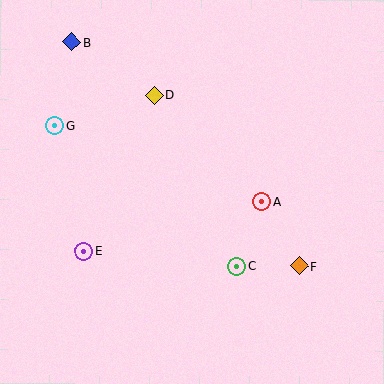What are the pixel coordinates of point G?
Point G is at (55, 126).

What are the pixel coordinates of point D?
Point D is at (155, 95).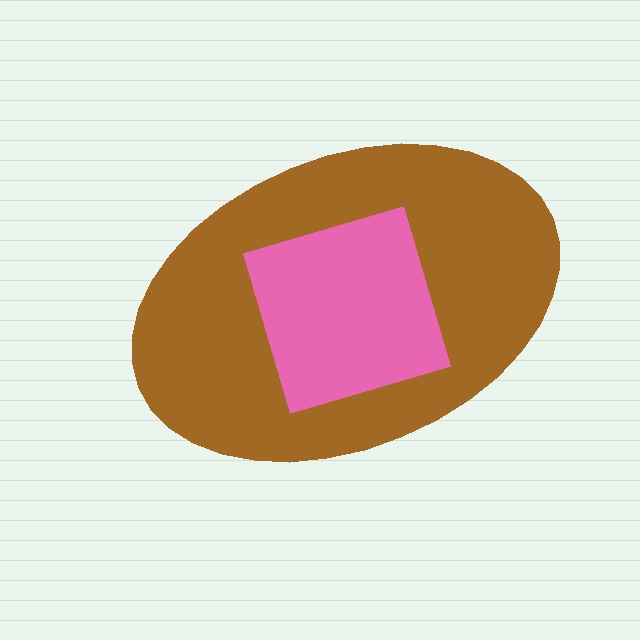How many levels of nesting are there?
2.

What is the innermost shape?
The pink diamond.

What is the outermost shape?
The brown ellipse.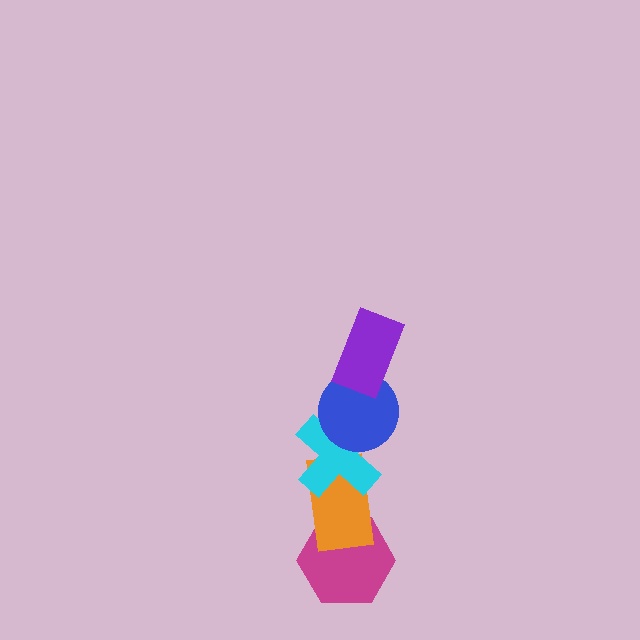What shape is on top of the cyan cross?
The blue circle is on top of the cyan cross.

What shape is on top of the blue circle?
The purple rectangle is on top of the blue circle.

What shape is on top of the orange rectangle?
The cyan cross is on top of the orange rectangle.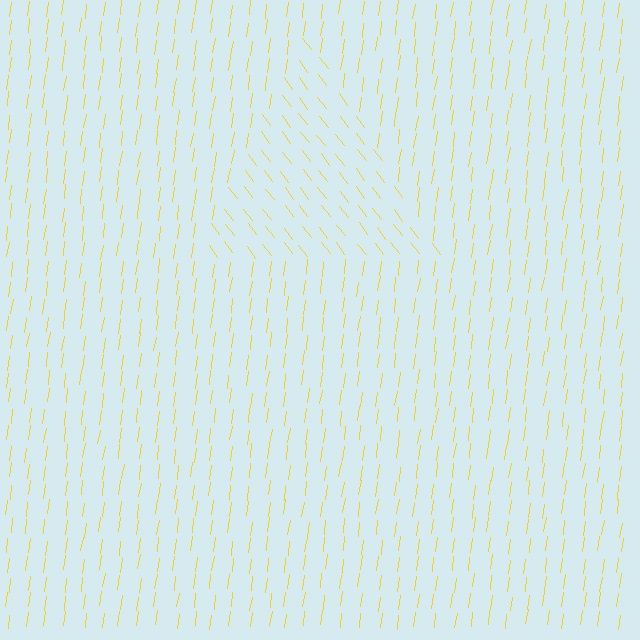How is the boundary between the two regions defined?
The boundary is defined purely by a change in line orientation (approximately 45 degrees difference). All lines are the same color and thickness.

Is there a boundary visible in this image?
Yes, there is a texture boundary formed by a change in line orientation.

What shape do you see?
I see a triangle.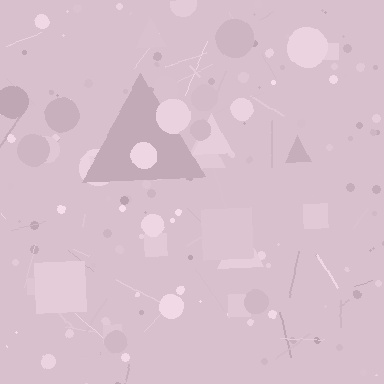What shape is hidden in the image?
A triangle is hidden in the image.